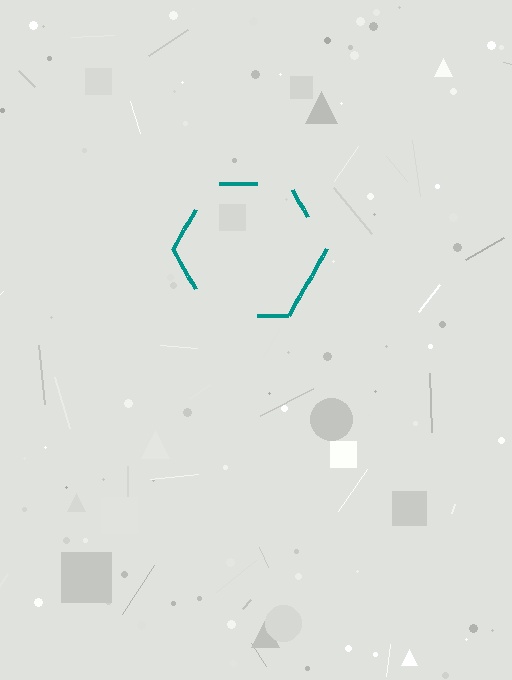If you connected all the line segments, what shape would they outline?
They would outline a hexagon.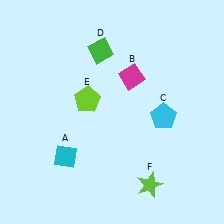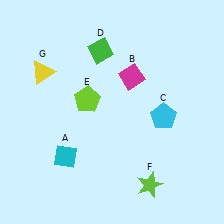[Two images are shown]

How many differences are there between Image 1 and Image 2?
There is 1 difference between the two images.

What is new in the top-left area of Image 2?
A yellow triangle (G) was added in the top-left area of Image 2.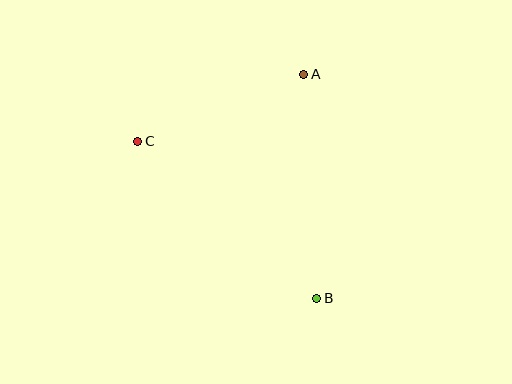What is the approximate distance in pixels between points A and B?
The distance between A and B is approximately 224 pixels.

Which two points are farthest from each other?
Points B and C are farthest from each other.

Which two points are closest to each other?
Points A and C are closest to each other.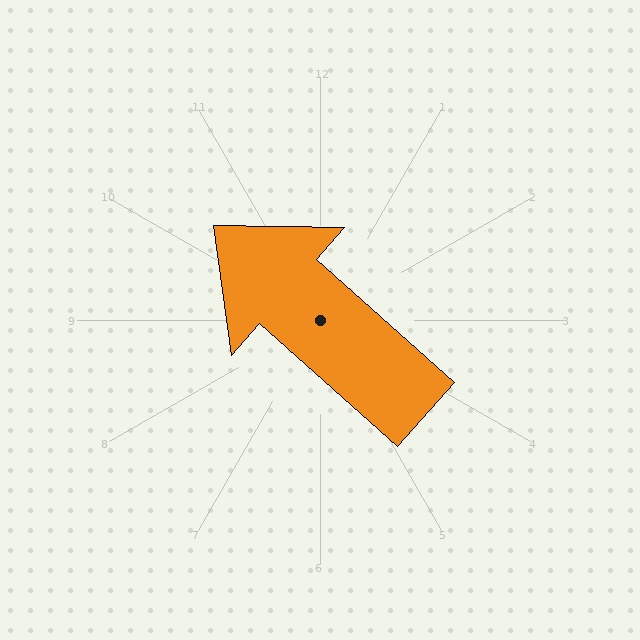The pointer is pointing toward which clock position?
Roughly 10 o'clock.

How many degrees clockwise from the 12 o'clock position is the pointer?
Approximately 312 degrees.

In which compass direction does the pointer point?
Northwest.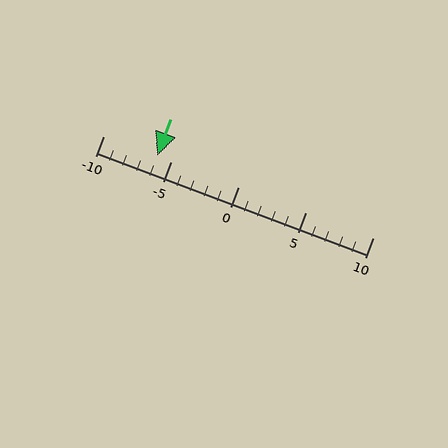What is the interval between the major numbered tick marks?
The major tick marks are spaced 5 units apart.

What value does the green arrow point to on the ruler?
The green arrow points to approximately -6.